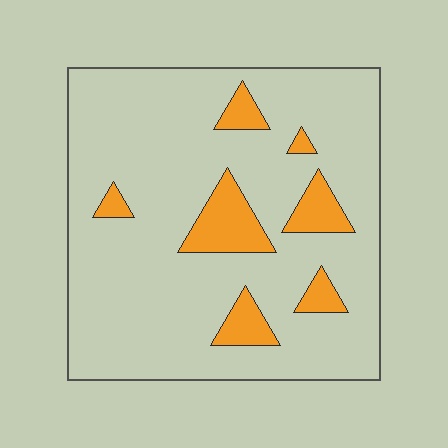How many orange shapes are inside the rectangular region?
7.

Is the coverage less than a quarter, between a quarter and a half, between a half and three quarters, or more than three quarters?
Less than a quarter.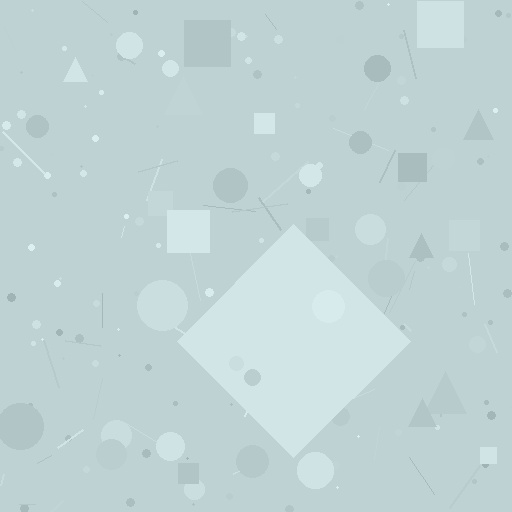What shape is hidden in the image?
A diamond is hidden in the image.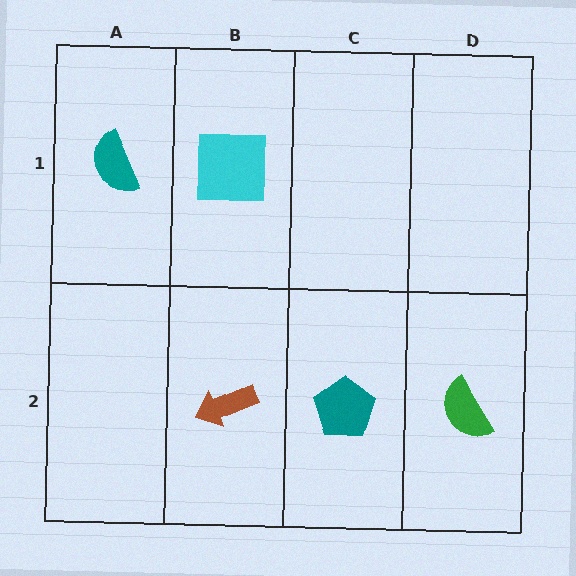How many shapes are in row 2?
3 shapes.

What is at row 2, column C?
A teal pentagon.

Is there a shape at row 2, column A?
No, that cell is empty.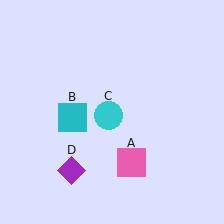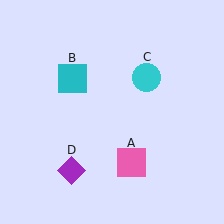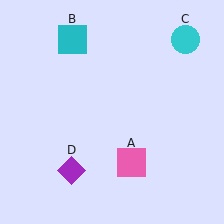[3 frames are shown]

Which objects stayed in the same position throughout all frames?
Pink square (object A) and purple diamond (object D) remained stationary.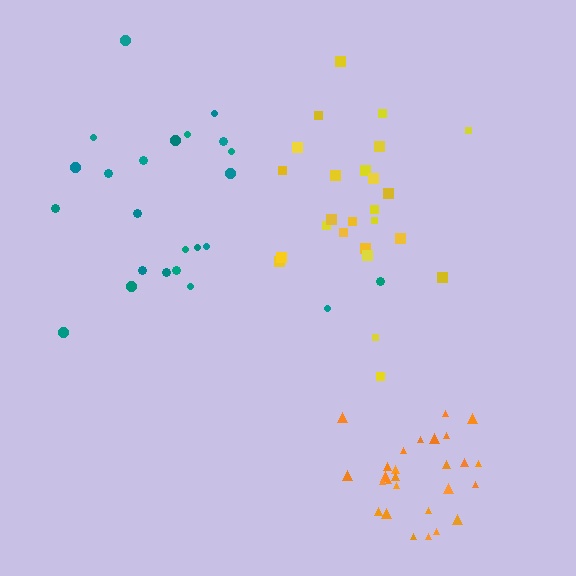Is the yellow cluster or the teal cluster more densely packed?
Yellow.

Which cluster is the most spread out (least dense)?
Teal.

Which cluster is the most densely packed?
Orange.